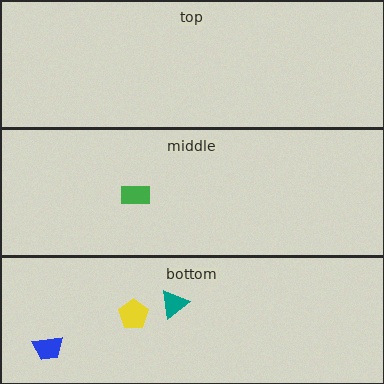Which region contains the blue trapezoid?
The bottom region.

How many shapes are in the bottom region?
3.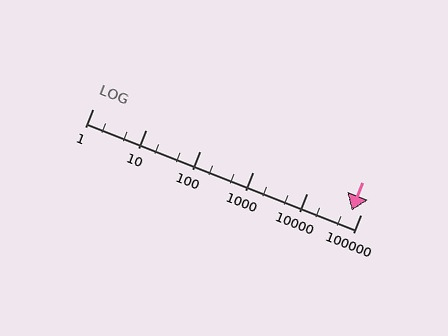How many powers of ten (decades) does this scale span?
The scale spans 5 decades, from 1 to 100000.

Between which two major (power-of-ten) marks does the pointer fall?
The pointer is between 10000 and 100000.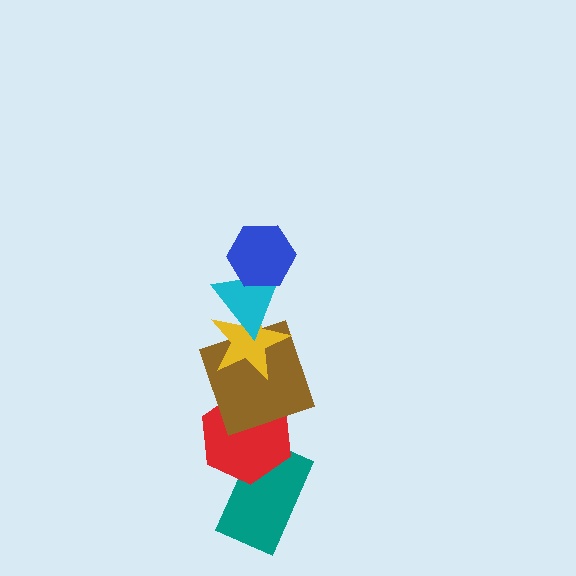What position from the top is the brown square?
The brown square is 4th from the top.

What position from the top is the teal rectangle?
The teal rectangle is 6th from the top.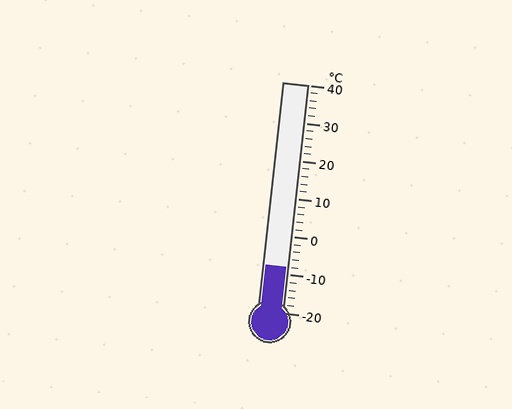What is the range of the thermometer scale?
The thermometer scale ranges from -20°C to 40°C.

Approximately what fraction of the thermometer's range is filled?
The thermometer is filled to approximately 20% of its range.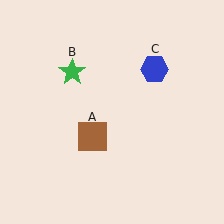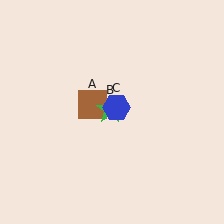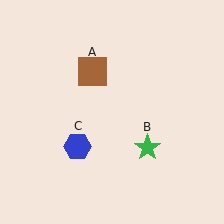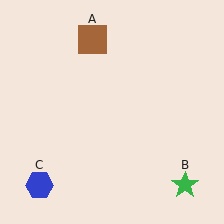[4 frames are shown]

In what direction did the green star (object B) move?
The green star (object B) moved down and to the right.